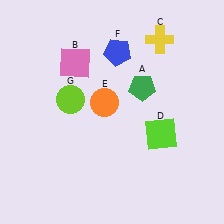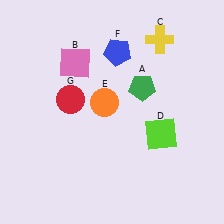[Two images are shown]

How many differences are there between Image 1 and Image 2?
There is 1 difference between the two images.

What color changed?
The circle (G) changed from lime in Image 1 to red in Image 2.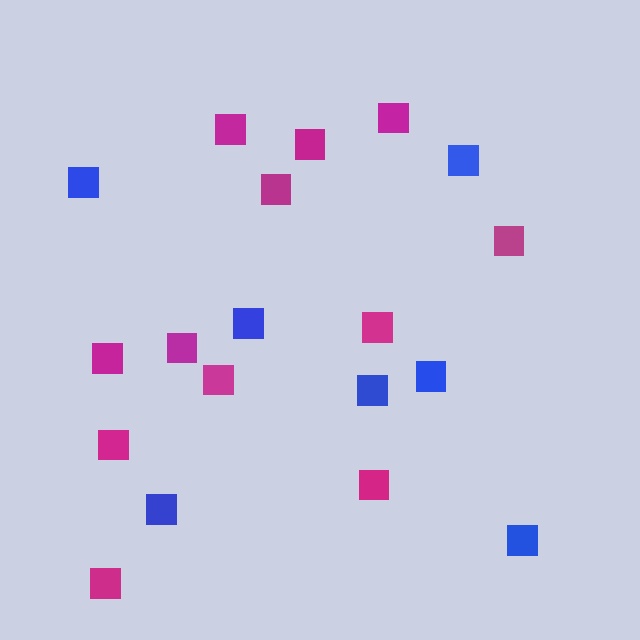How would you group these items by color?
There are 2 groups: one group of blue squares (7) and one group of magenta squares (12).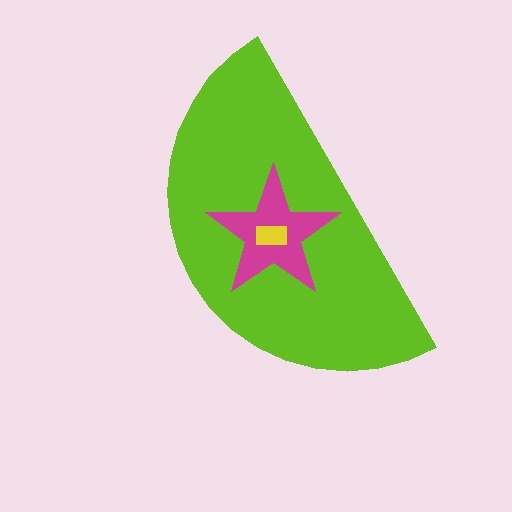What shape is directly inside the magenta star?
The yellow rectangle.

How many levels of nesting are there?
3.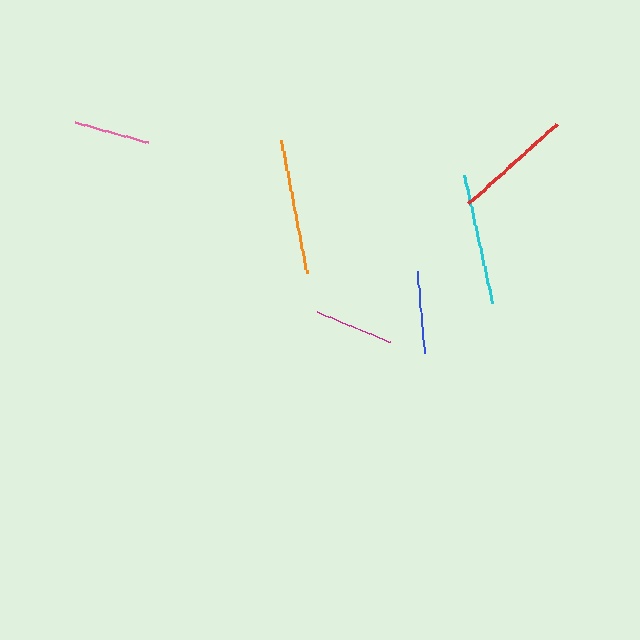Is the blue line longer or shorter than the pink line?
The blue line is longer than the pink line.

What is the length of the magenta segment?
The magenta segment is approximately 80 pixels long.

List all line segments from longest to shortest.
From longest to shortest: orange, cyan, red, blue, magenta, pink.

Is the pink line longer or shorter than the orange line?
The orange line is longer than the pink line.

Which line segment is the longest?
The orange line is the longest at approximately 135 pixels.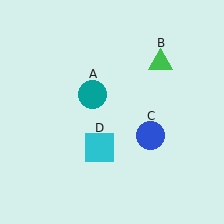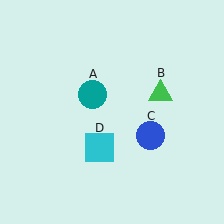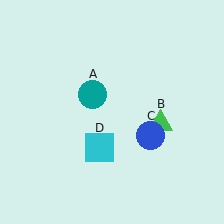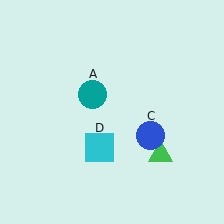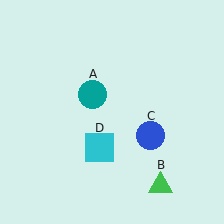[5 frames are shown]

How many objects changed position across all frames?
1 object changed position: green triangle (object B).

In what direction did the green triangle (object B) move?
The green triangle (object B) moved down.